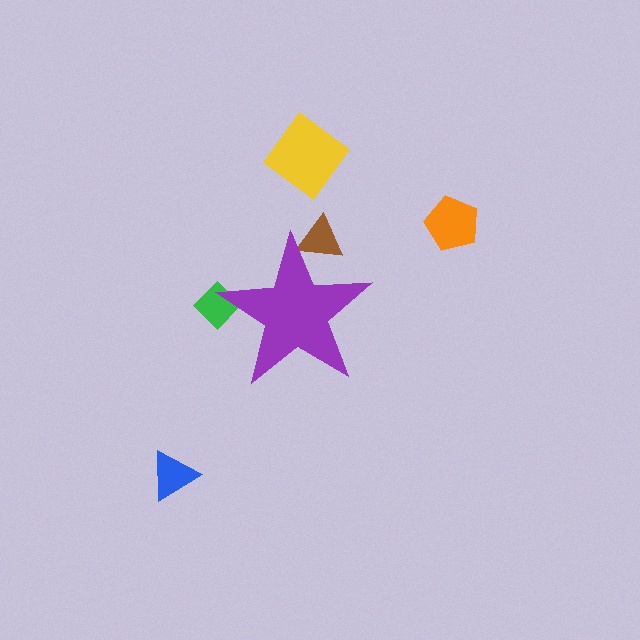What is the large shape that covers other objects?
A purple star.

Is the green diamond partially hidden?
Yes, the green diamond is partially hidden behind the purple star.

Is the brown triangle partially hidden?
Yes, the brown triangle is partially hidden behind the purple star.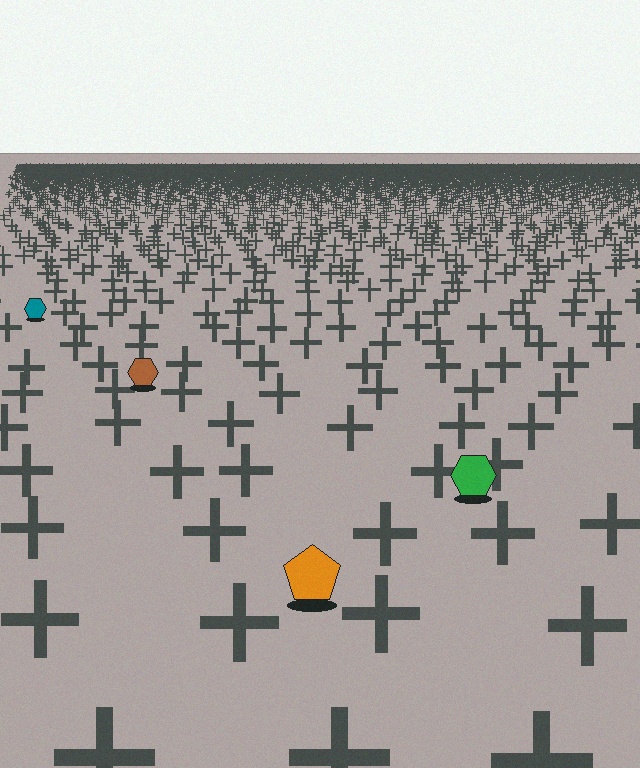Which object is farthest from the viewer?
The teal hexagon is farthest from the viewer. It appears smaller and the ground texture around it is denser.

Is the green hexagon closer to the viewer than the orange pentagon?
No. The orange pentagon is closer — you can tell from the texture gradient: the ground texture is coarser near it.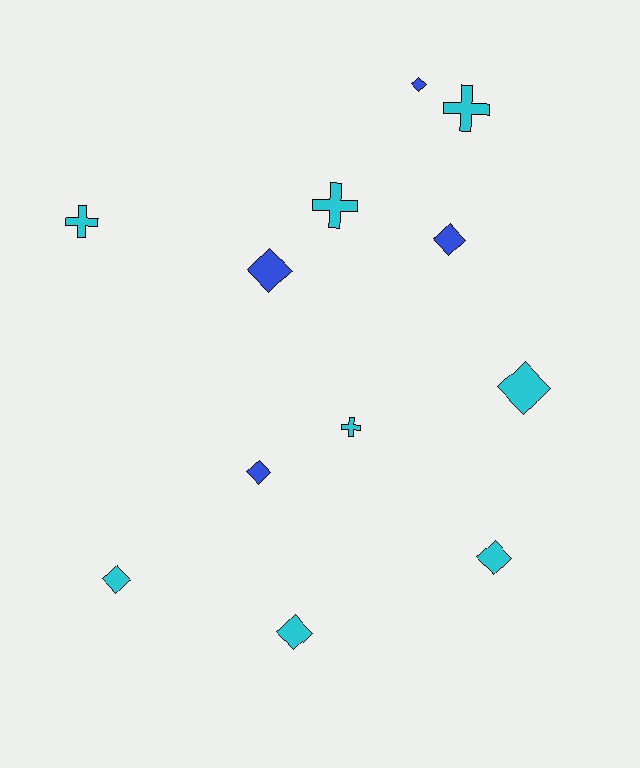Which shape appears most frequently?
Diamond, with 8 objects.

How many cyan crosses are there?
There are 4 cyan crosses.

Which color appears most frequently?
Cyan, with 8 objects.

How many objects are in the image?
There are 12 objects.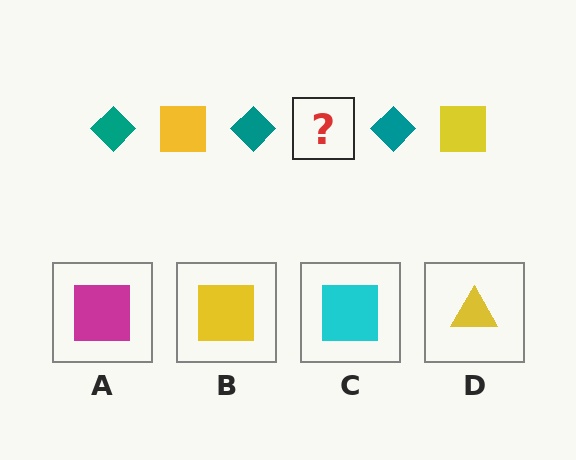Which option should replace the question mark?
Option B.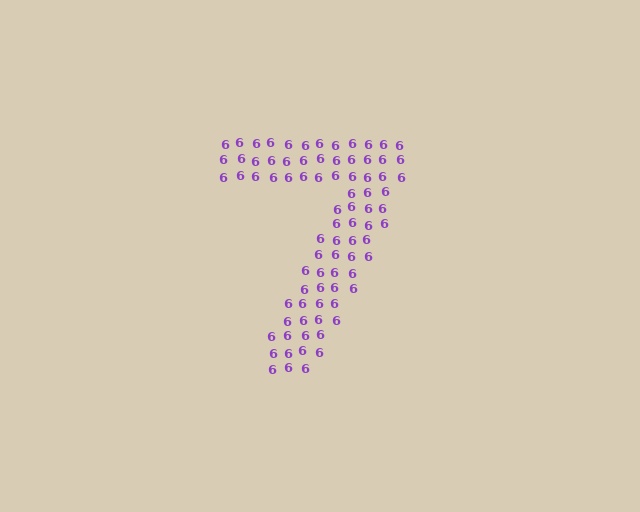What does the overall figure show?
The overall figure shows the digit 7.